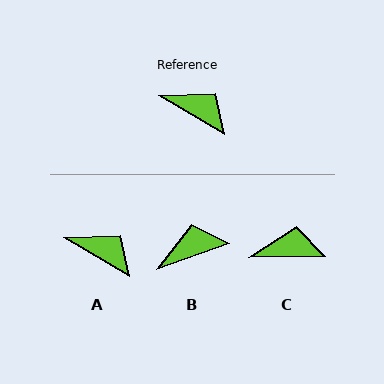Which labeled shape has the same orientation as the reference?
A.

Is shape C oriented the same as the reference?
No, it is off by about 31 degrees.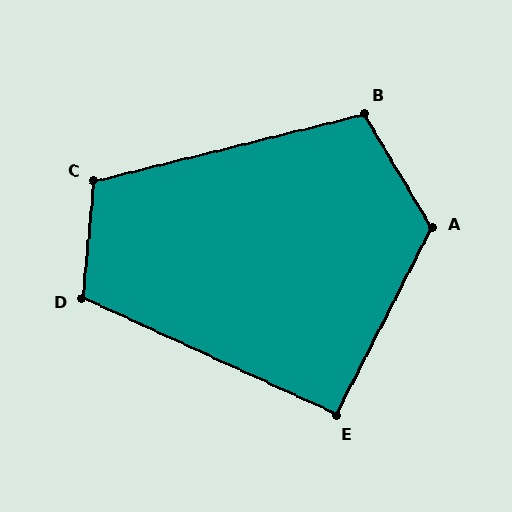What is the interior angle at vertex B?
Approximately 107 degrees (obtuse).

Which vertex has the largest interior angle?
A, at approximately 122 degrees.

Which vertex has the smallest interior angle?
E, at approximately 92 degrees.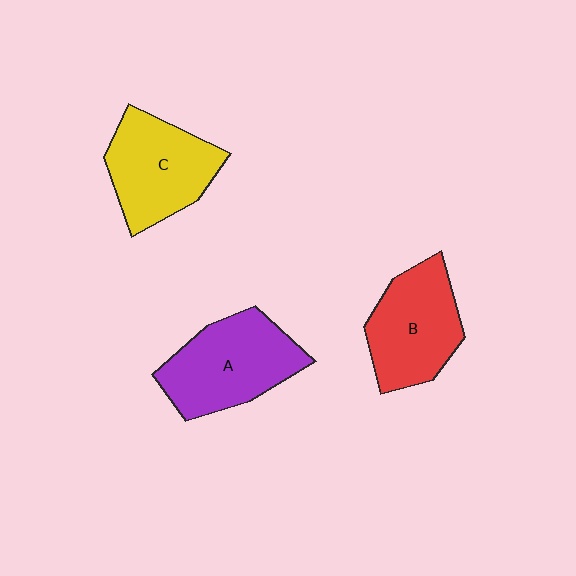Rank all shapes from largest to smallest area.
From largest to smallest: A (purple), C (yellow), B (red).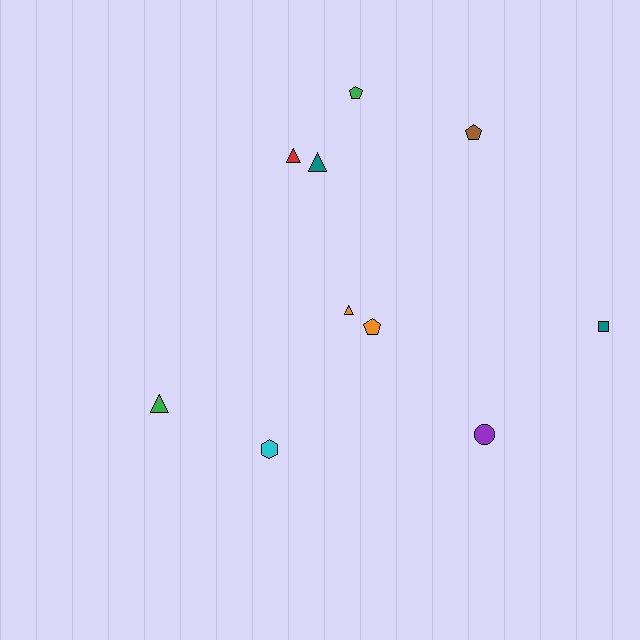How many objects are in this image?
There are 10 objects.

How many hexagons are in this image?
There is 1 hexagon.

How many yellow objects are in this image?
There are no yellow objects.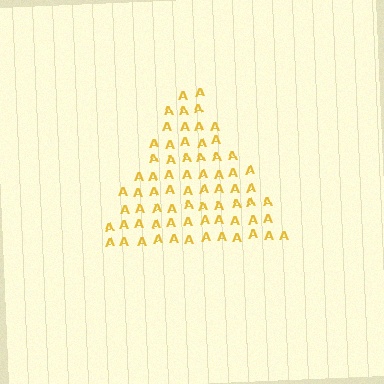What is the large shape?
The large shape is a triangle.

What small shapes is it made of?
It is made of small letter A's.